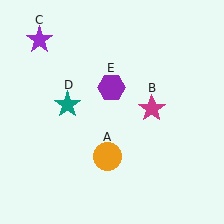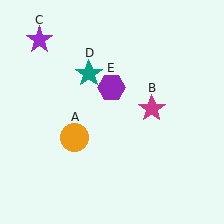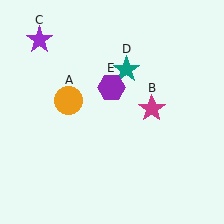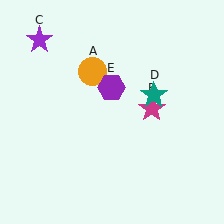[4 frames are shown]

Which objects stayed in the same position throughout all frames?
Magenta star (object B) and purple star (object C) and purple hexagon (object E) remained stationary.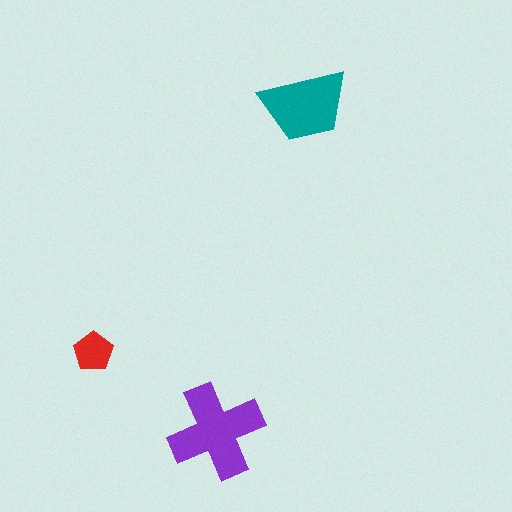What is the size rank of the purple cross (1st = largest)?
1st.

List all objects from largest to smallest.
The purple cross, the teal trapezoid, the red pentagon.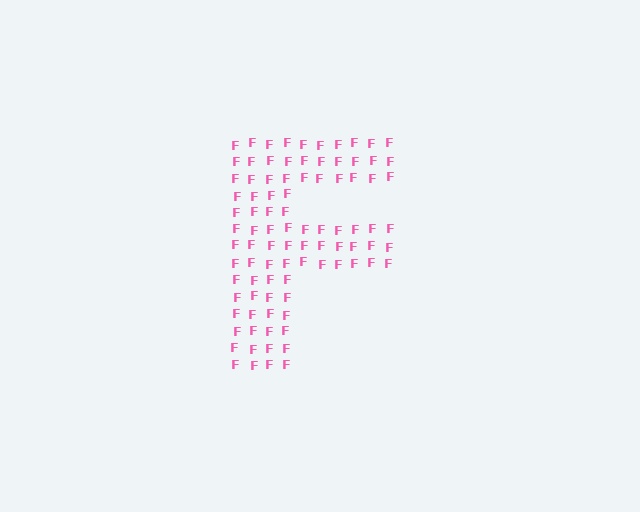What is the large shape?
The large shape is the letter F.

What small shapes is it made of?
It is made of small letter F's.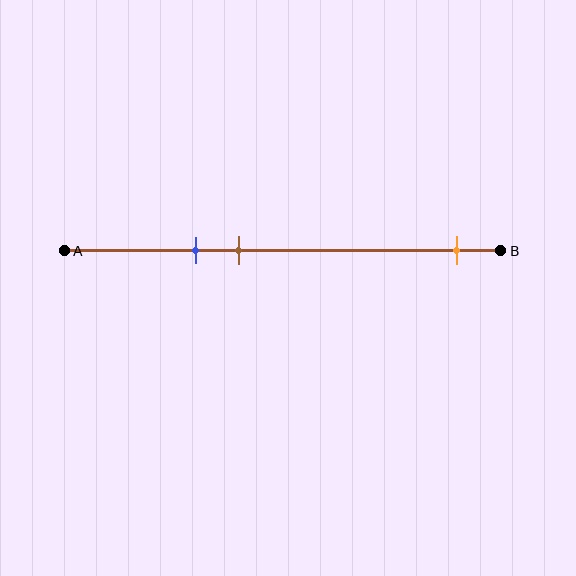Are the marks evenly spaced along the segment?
No, the marks are not evenly spaced.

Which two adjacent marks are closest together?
The blue and brown marks are the closest adjacent pair.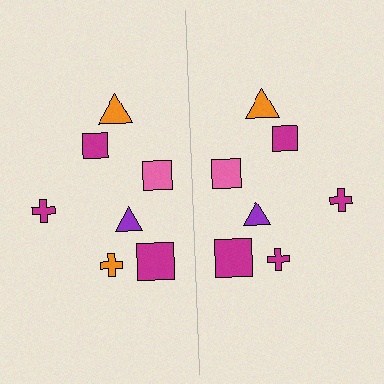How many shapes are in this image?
There are 14 shapes in this image.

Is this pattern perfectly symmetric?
No, the pattern is not perfectly symmetric. The magenta cross on the right side breaks the symmetry — its mirror counterpart is orange.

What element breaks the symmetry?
The magenta cross on the right side breaks the symmetry — its mirror counterpart is orange.